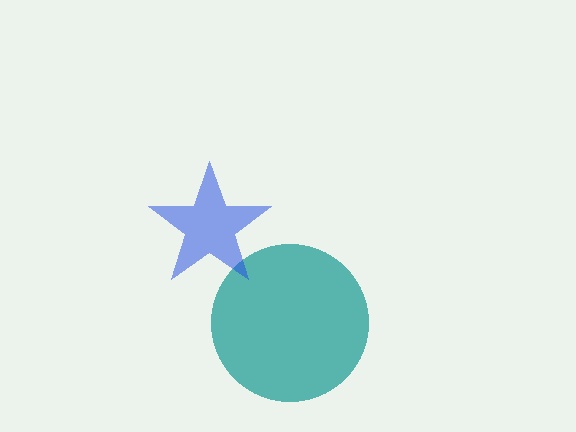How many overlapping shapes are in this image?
There are 2 overlapping shapes in the image.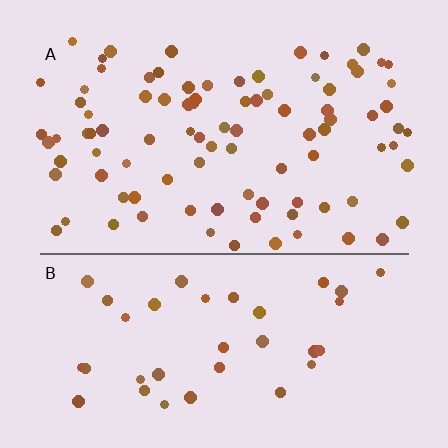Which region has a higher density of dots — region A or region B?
A (the top).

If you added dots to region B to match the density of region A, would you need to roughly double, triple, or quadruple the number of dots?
Approximately double.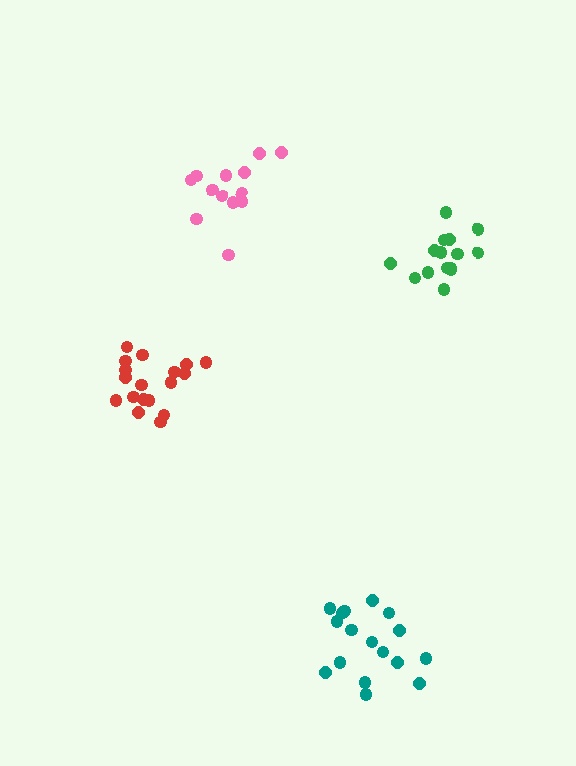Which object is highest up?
The pink cluster is topmost.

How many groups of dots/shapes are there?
There are 4 groups.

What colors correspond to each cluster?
The clusters are colored: green, red, pink, teal.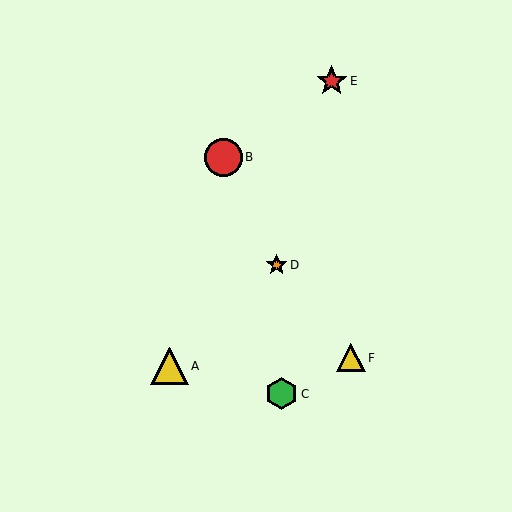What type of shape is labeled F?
Shape F is a yellow triangle.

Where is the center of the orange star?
The center of the orange star is at (277, 265).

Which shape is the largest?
The red circle (labeled B) is the largest.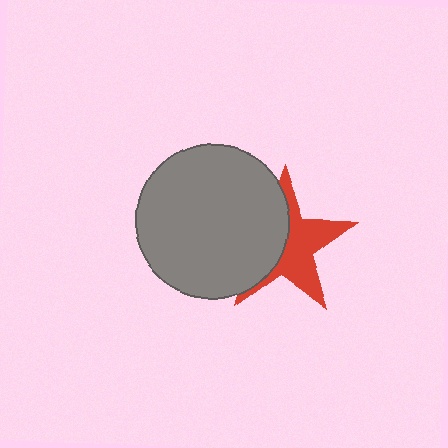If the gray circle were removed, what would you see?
You would see the complete red star.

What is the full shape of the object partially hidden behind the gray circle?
The partially hidden object is a red star.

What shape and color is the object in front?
The object in front is a gray circle.